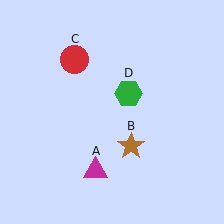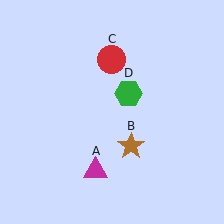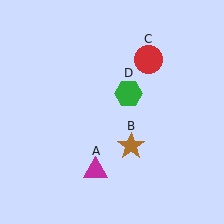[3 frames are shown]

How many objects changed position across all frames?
1 object changed position: red circle (object C).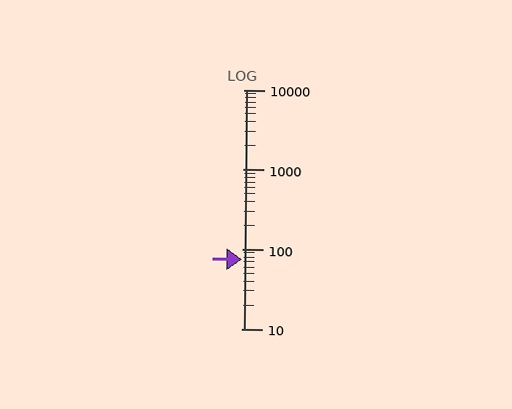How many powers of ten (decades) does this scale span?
The scale spans 3 decades, from 10 to 10000.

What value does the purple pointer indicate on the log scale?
The pointer indicates approximately 75.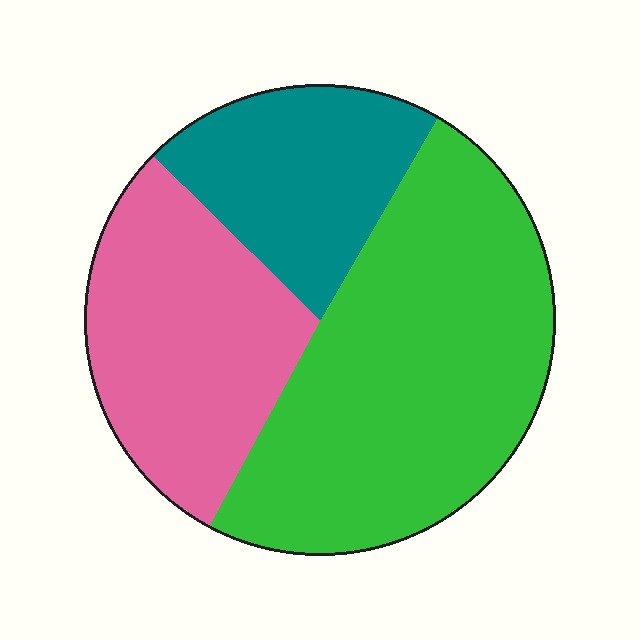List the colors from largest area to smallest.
From largest to smallest: green, pink, teal.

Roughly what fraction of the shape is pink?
Pink takes up between a quarter and a half of the shape.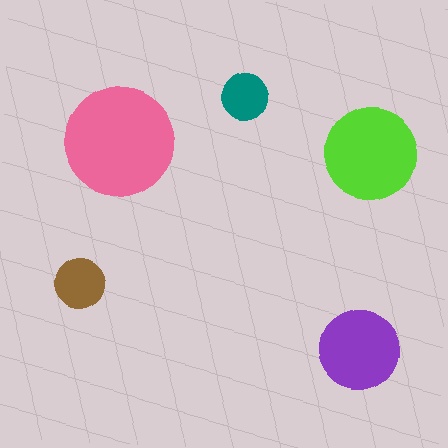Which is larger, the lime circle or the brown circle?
The lime one.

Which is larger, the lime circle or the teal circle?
The lime one.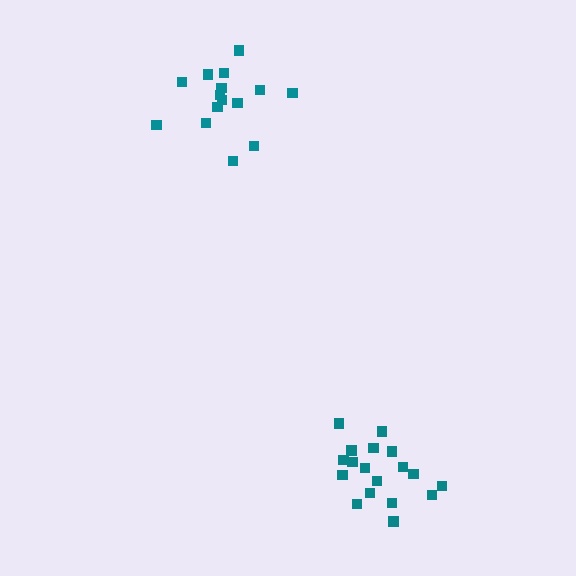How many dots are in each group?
Group 1: 15 dots, Group 2: 18 dots (33 total).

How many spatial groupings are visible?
There are 2 spatial groupings.